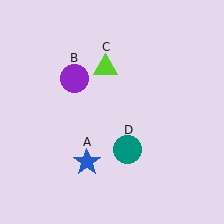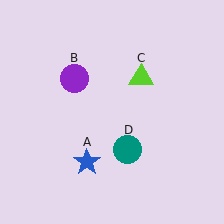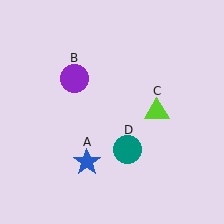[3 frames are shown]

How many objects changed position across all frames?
1 object changed position: lime triangle (object C).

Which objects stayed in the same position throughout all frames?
Blue star (object A) and purple circle (object B) and teal circle (object D) remained stationary.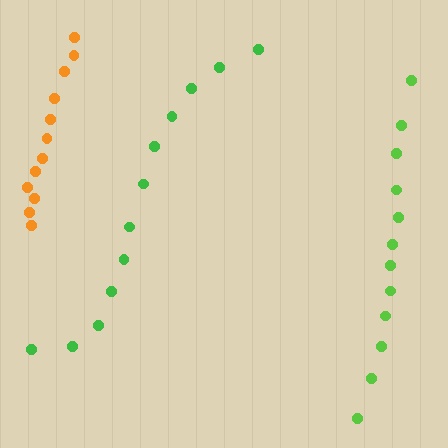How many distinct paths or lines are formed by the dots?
There are 3 distinct paths.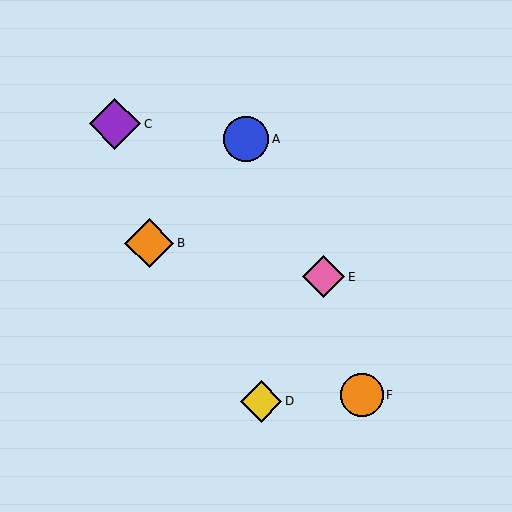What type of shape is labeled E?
Shape E is a pink diamond.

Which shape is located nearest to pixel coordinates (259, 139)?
The blue circle (labeled A) at (246, 139) is nearest to that location.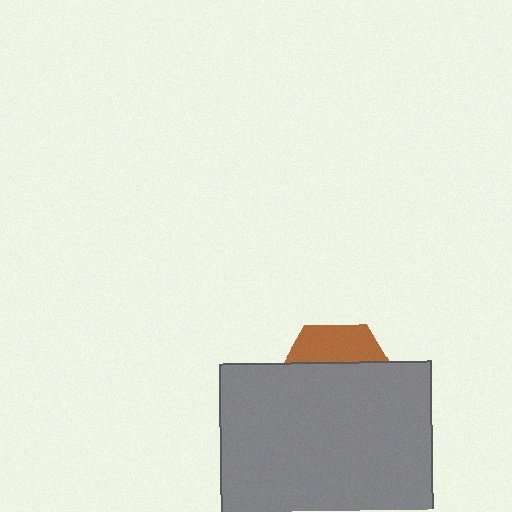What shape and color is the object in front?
The object in front is a gray rectangle.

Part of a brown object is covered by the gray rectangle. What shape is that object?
It is a hexagon.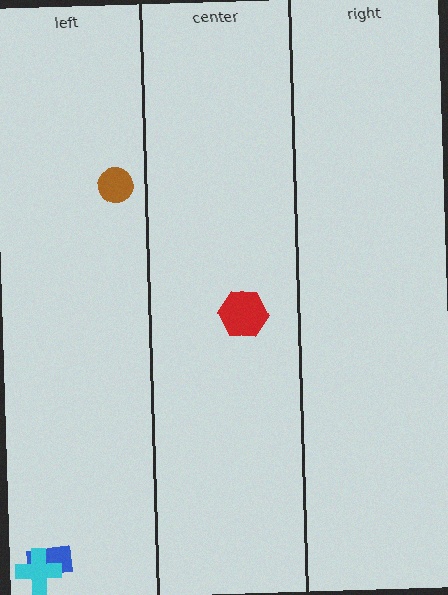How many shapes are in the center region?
1.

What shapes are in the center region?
The red hexagon.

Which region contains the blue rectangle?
The left region.